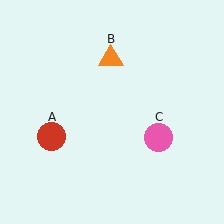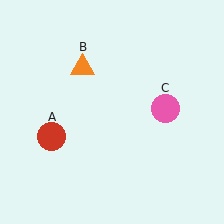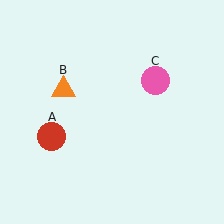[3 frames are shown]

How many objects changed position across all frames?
2 objects changed position: orange triangle (object B), pink circle (object C).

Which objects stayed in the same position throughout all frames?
Red circle (object A) remained stationary.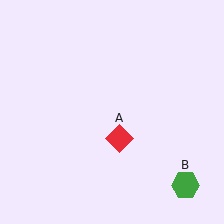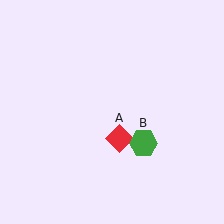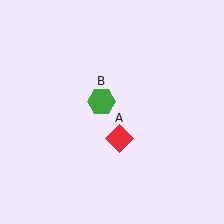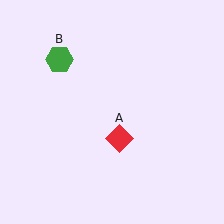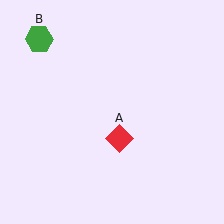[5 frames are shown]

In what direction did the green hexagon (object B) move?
The green hexagon (object B) moved up and to the left.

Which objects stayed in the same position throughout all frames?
Red diamond (object A) remained stationary.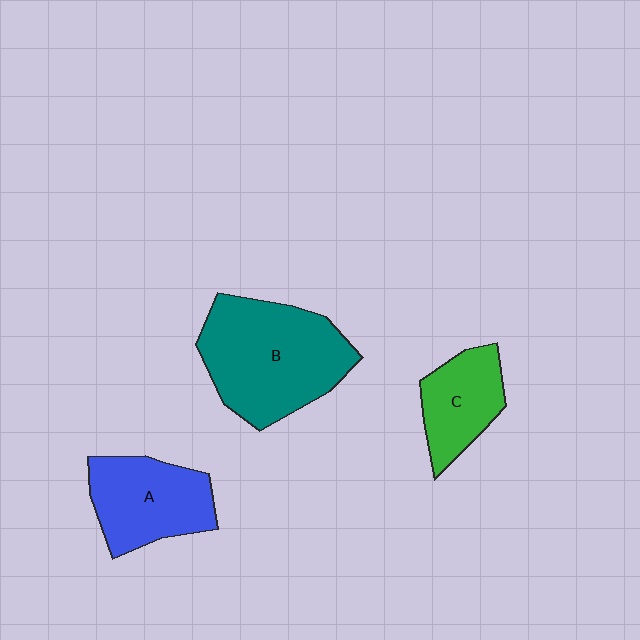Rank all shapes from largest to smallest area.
From largest to smallest: B (teal), A (blue), C (green).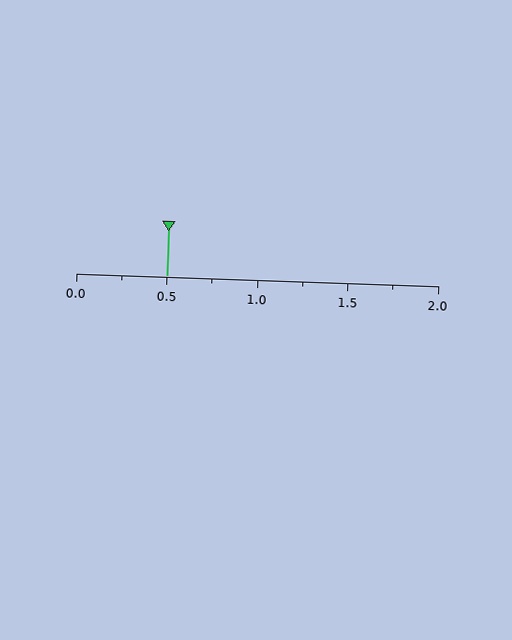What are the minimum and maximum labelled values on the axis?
The axis runs from 0.0 to 2.0.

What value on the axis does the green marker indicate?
The marker indicates approximately 0.5.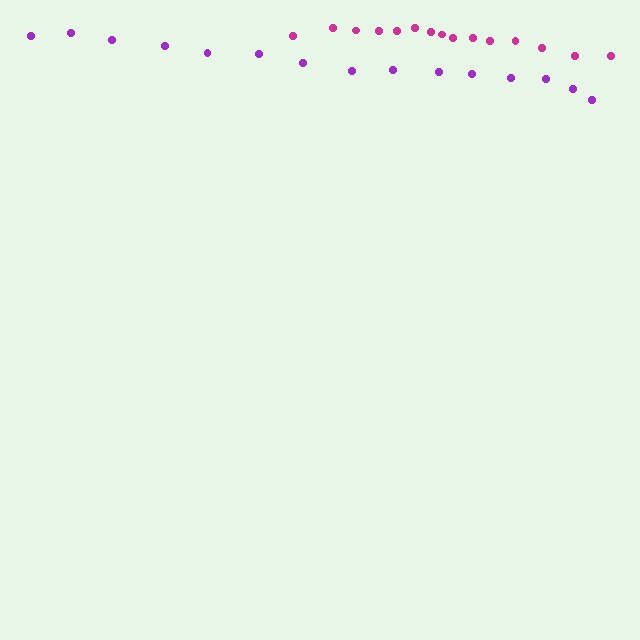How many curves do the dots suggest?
There are 2 distinct paths.